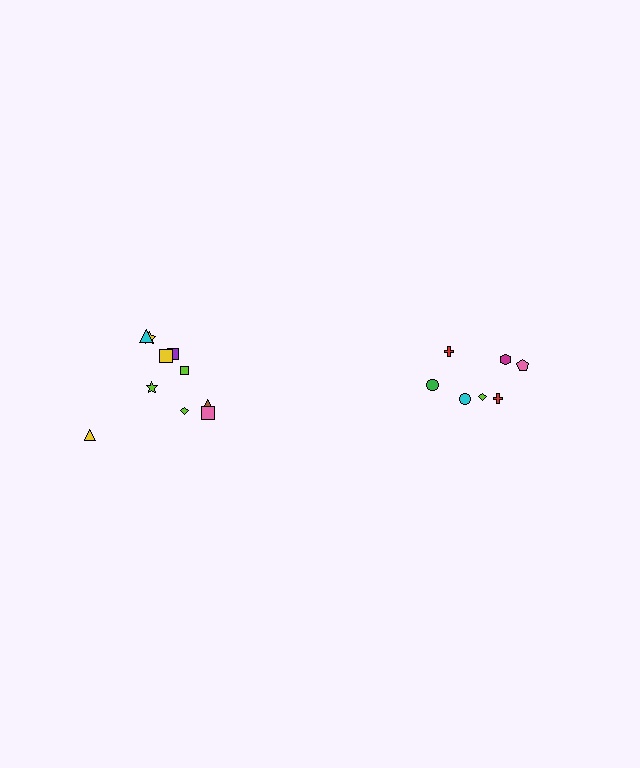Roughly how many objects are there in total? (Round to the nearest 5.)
Roughly 15 objects in total.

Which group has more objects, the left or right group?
The left group.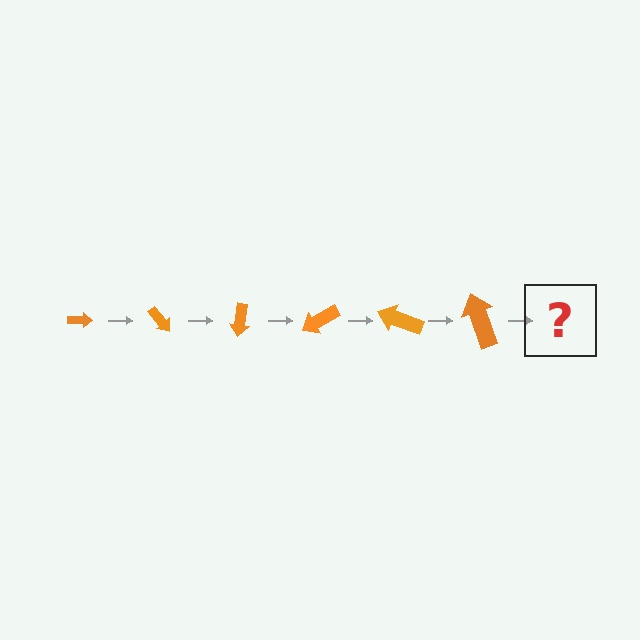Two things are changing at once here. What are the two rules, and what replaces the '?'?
The two rules are that the arrow grows larger each step and it rotates 50 degrees each step. The '?' should be an arrow, larger than the previous one and rotated 300 degrees from the start.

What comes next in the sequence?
The next element should be an arrow, larger than the previous one and rotated 300 degrees from the start.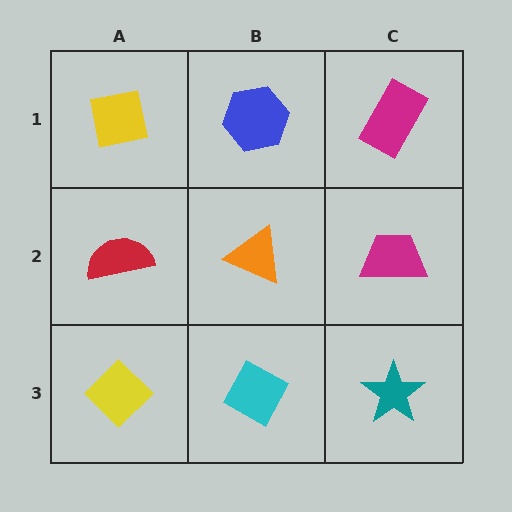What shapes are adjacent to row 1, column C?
A magenta trapezoid (row 2, column C), a blue hexagon (row 1, column B).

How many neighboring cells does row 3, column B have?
3.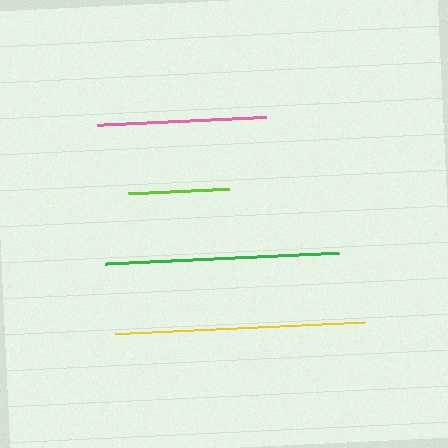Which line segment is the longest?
The yellow line is the longest at approximately 250 pixels.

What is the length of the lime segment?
The lime segment is approximately 101 pixels long.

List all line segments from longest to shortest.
From longest to shortest: yellow, green, pink, lime.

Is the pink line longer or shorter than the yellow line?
The yellow line is longer than the pink line.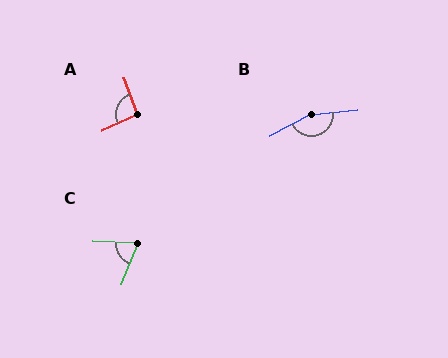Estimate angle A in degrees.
Approximately 93 degrees.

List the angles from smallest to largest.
C (70°), A (93°), B (159°).